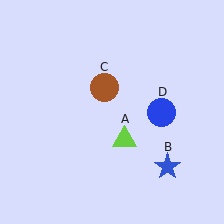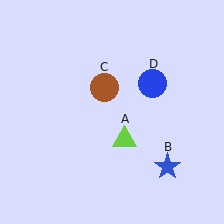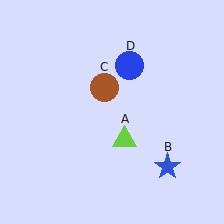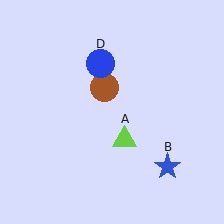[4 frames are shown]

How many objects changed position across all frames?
1 object changed position: blue circle (object D).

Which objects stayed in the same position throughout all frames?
Lime triangle (object A) and blue star (object B) and brown circle (object C) remained stationary.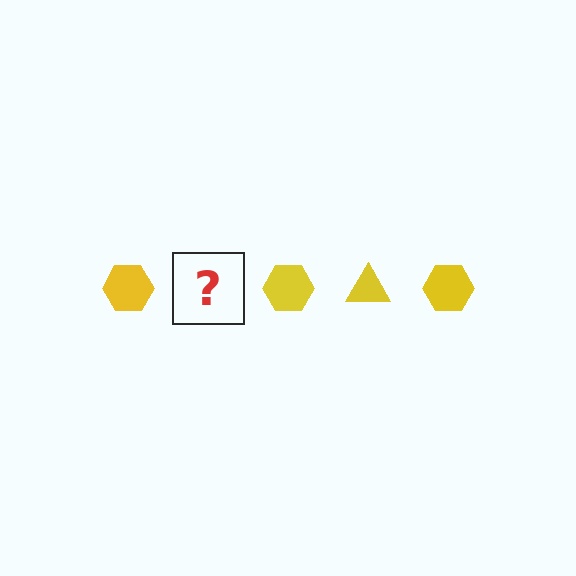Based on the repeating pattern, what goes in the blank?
The blank should be a yellow triangle.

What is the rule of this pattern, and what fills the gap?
The rule is that the pattern cycles through hexagon, triangle shapes in yellow. The gap should be filled with a yellow triangle.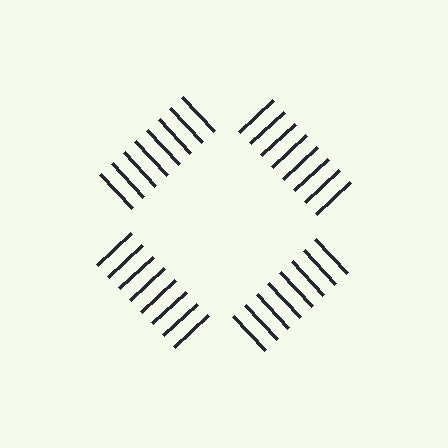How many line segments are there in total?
32 — 8 along each of the 4 edges.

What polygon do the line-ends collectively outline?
An illusory square — the line segments terminate on its edges but no continuous stroke is drawn.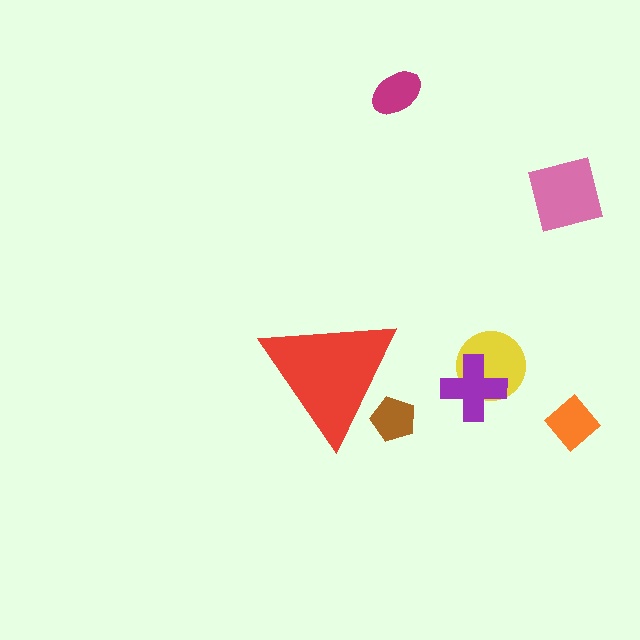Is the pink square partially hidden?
No, the pink square is fully visible.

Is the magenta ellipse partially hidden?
No, the magenta ellipse is fully visible.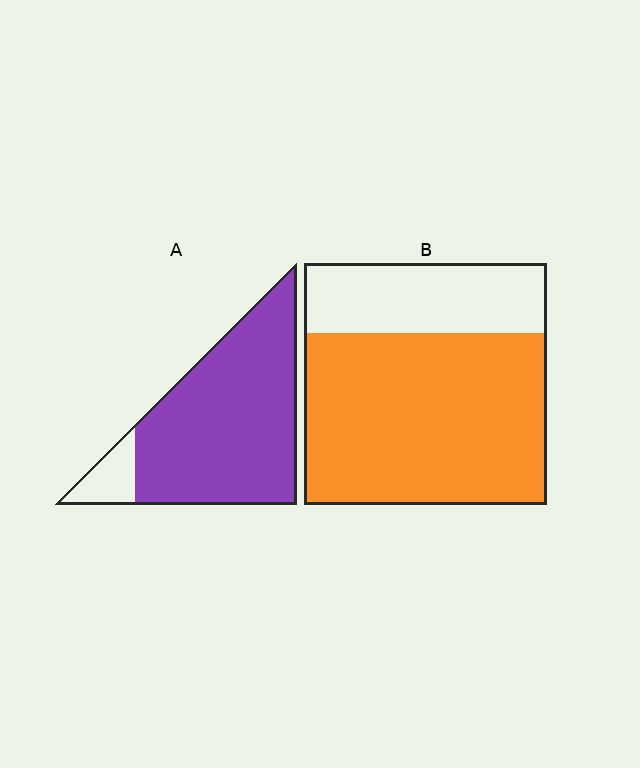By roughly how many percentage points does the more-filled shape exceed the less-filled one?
By roughly 20 percentage points (A over B).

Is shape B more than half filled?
Yes.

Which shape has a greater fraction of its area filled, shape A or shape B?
Shape A.